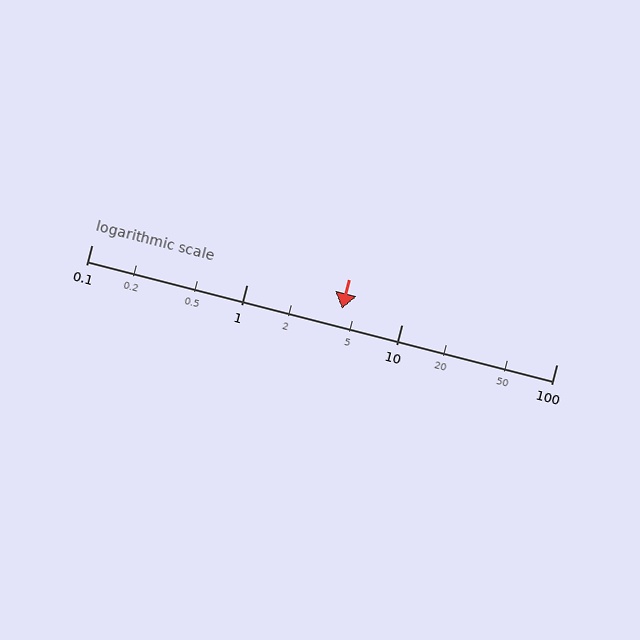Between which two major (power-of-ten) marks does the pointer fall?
The pointer is between 1 and 10.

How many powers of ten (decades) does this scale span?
The scale spans 3 decades, from 0.1 to 100.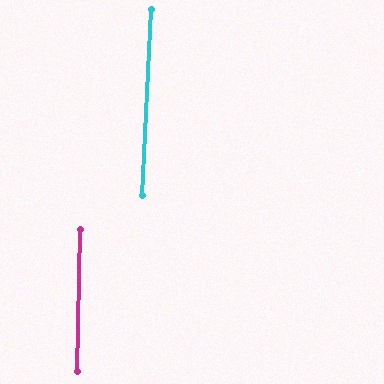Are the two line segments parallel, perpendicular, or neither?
Parallel — their directions differ by only 1.8°.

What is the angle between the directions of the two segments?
Approximately 2 degrees.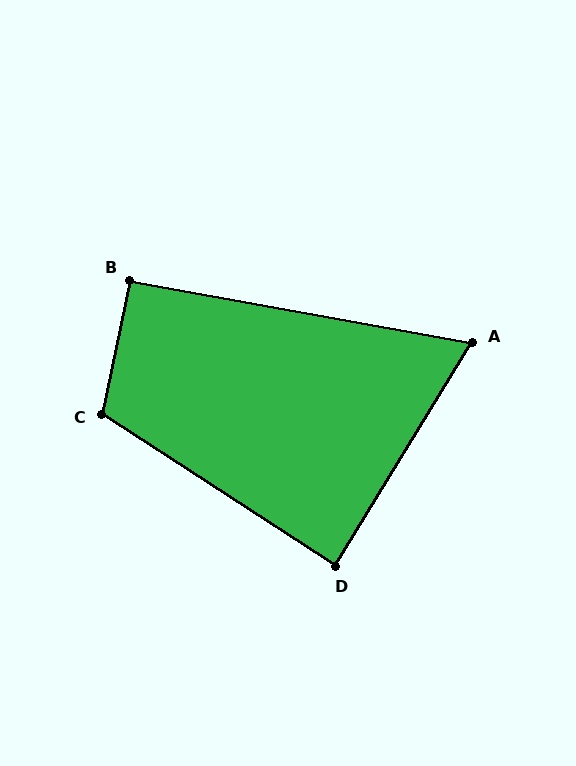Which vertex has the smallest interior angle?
A, at approximately 69 degrees.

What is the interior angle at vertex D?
Approximately 88 degrees (approximately right).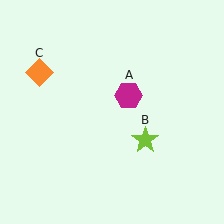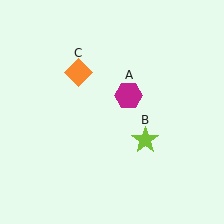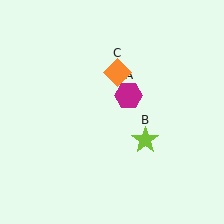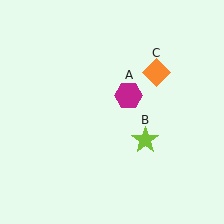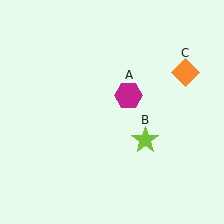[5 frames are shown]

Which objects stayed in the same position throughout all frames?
Magenta hexagon (object A) and lime star (object B) remained stationary.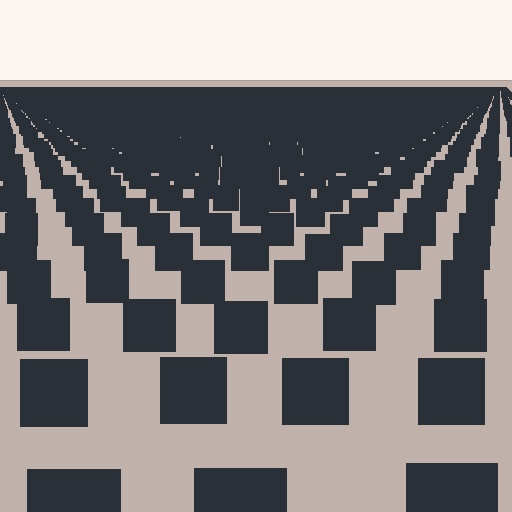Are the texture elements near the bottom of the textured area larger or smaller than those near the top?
Larger. Near the bottom, elements are closer to the viewer and appear at a bigger on-screen size.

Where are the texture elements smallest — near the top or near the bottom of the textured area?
Near the top.